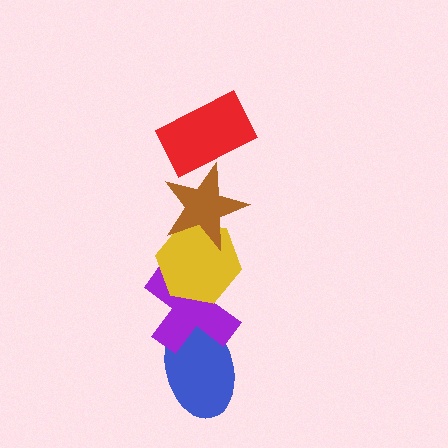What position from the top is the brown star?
The brown star is 2nd from the top.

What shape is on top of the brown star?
The red rectangle is on top of the brown star.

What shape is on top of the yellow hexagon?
The brown star is on top of the yellow hexagon.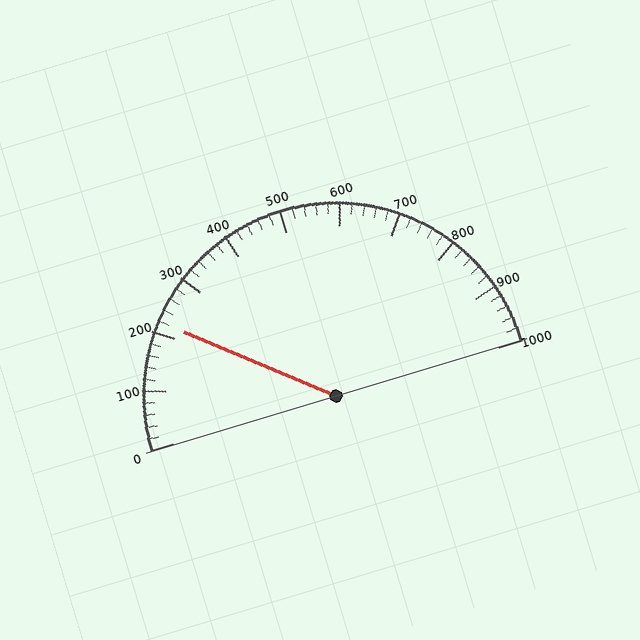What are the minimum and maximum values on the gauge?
The gauge ranges from 0 to 1000.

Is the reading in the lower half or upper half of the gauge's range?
The reading is in the lower half of the range (0 to 1000).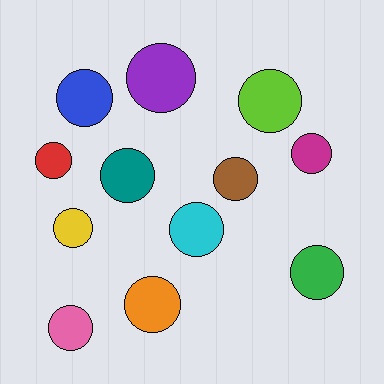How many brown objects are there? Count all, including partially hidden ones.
There is 1 brown object.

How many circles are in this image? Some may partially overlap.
There are 12 circles.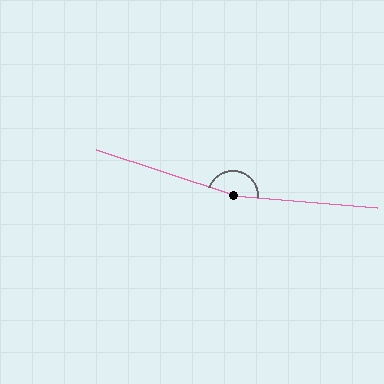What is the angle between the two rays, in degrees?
Approximately 166 degrees.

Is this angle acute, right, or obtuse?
It is obtuse.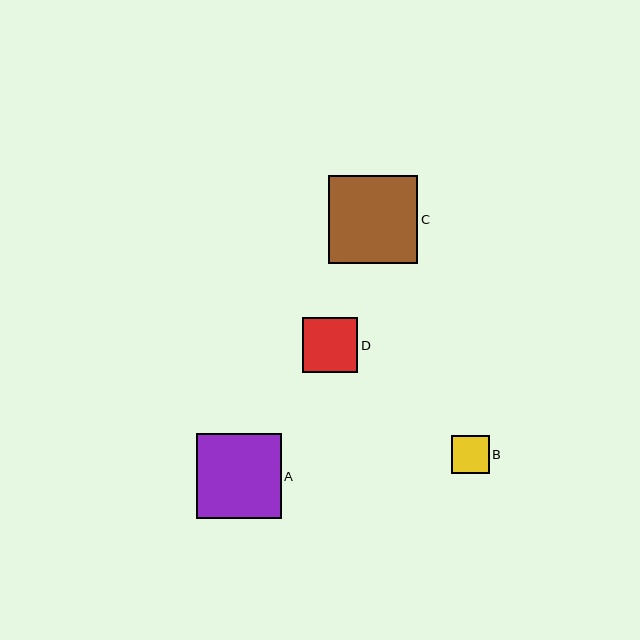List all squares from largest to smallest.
From largest to smallest: C, A, D, B.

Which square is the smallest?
Square B is the smallest with a size of approximately 38 pixels.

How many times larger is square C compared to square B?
Square C is approximately 2.4 times the size of square B.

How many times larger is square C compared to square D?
Square C is approximately 1.6 times the size of square D.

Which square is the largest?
Square C is the largest with a size of approximately 89 pixels.